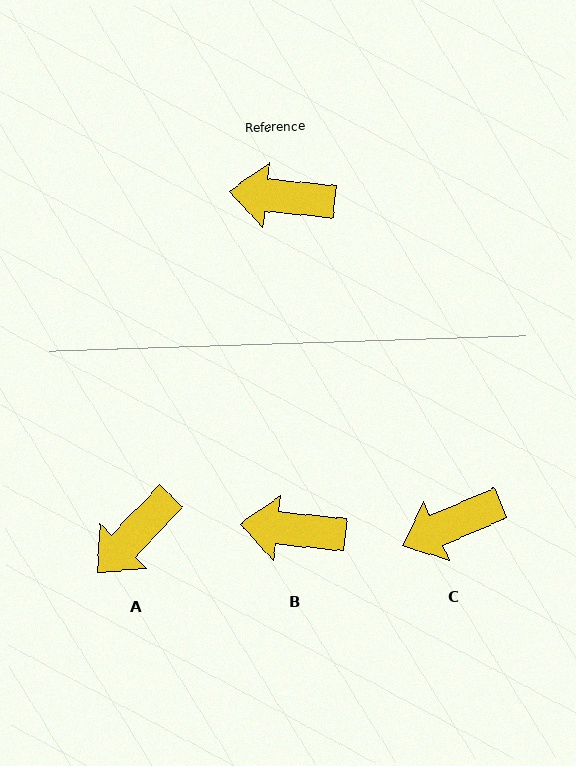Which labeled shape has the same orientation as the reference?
B.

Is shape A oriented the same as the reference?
No, it is off by about 52 degrees.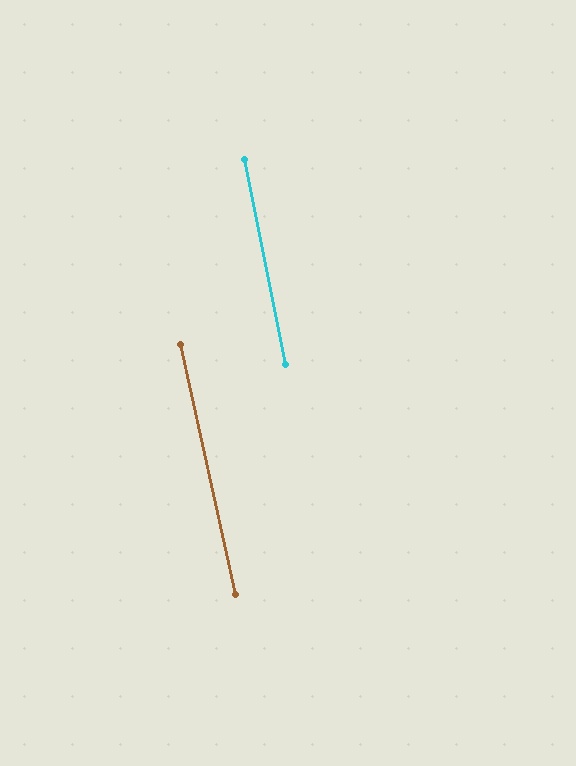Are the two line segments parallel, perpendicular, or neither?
Parallel — their directions differ by only 0.8°.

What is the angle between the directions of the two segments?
Approximately 1 degree.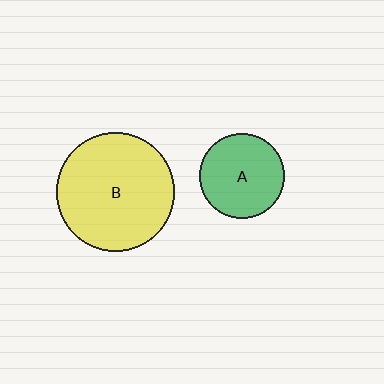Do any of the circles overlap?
No, none of the circles overlap.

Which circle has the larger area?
Circle B (yellow).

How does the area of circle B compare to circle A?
Approximately 2.0 times.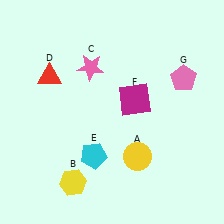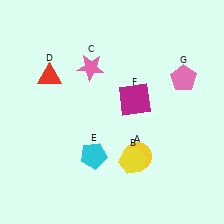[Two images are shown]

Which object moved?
The yellow hexagon (B) moved right.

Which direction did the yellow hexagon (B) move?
The yellow hexagon (B) moved right.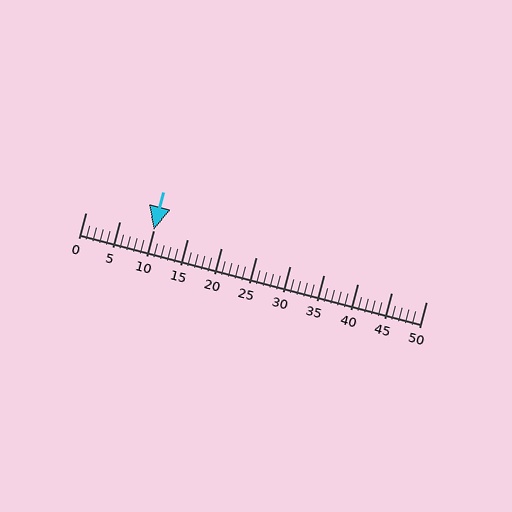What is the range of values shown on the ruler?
The ruler shows values from 0 to 50.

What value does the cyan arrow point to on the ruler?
The cyan arrow points to approximately 10.